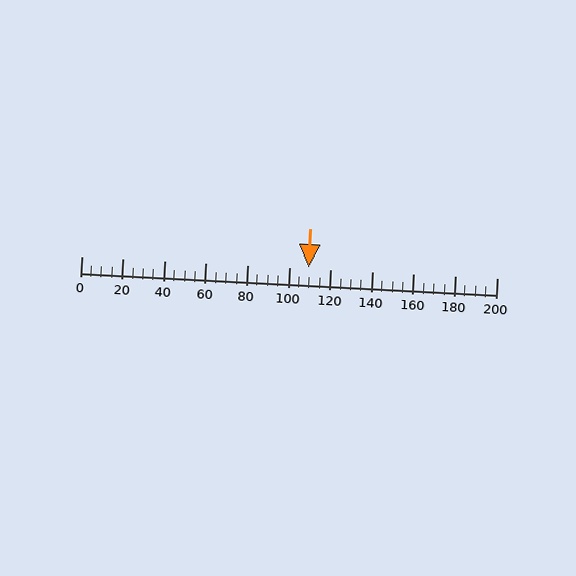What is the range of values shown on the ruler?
The ruler shows values from 0 to 200.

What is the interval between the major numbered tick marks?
The major tick marks are spaced 20 units apart.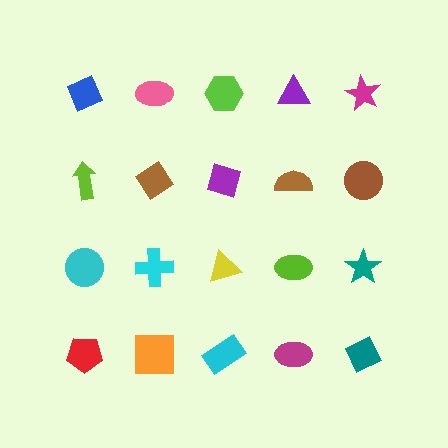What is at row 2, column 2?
A brown diamond.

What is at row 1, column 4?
A purple triangle.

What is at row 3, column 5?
A teal star.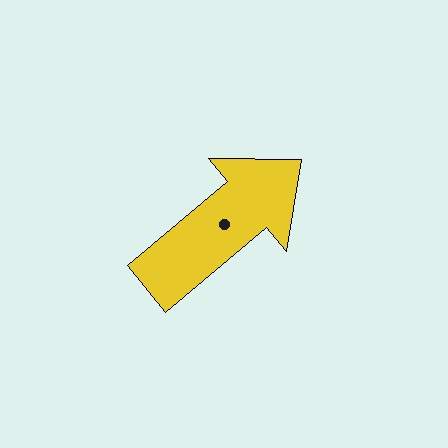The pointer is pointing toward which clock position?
Roughly 2 o'clock.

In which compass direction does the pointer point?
Northeast.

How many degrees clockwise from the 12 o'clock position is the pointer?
Approximately 50 degrees.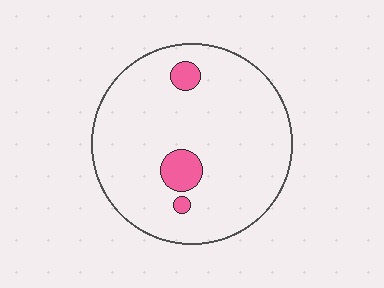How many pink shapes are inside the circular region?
3.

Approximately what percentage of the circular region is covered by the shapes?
Approximately 10%.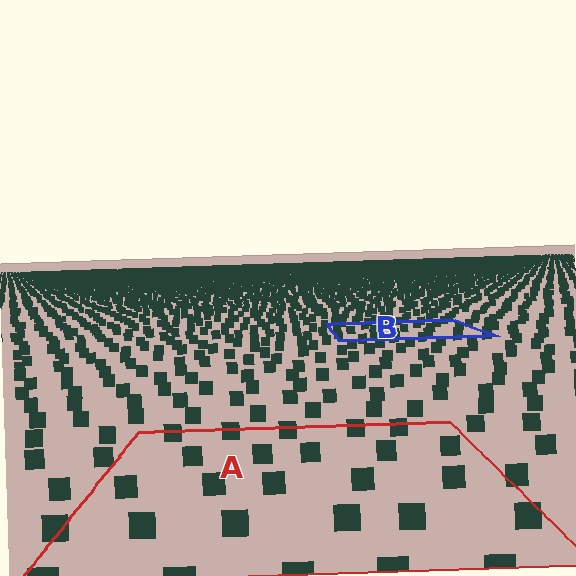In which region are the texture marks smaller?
The texture marks are smaller in region B, because it is farther away.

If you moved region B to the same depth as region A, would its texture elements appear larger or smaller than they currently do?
They would appear larger. At a closer depth, the same texture elements are projected at a bigger on-screen size.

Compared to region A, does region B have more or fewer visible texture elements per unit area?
Region B has more texture elements per unit area — they are packed more densely because it is farther away.